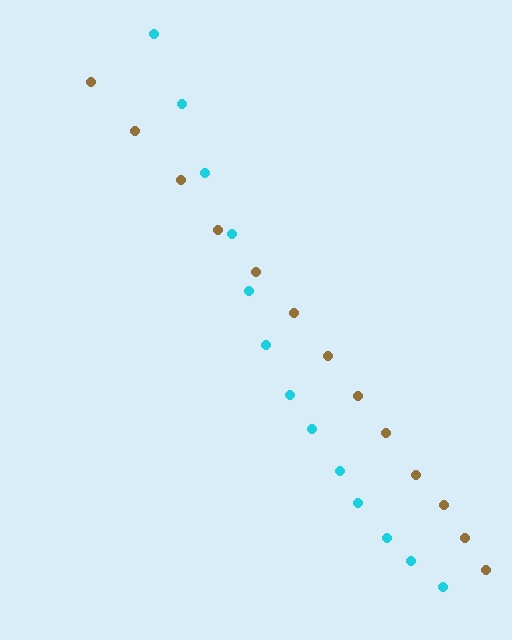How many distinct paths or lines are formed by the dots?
There are 2 distinct paths.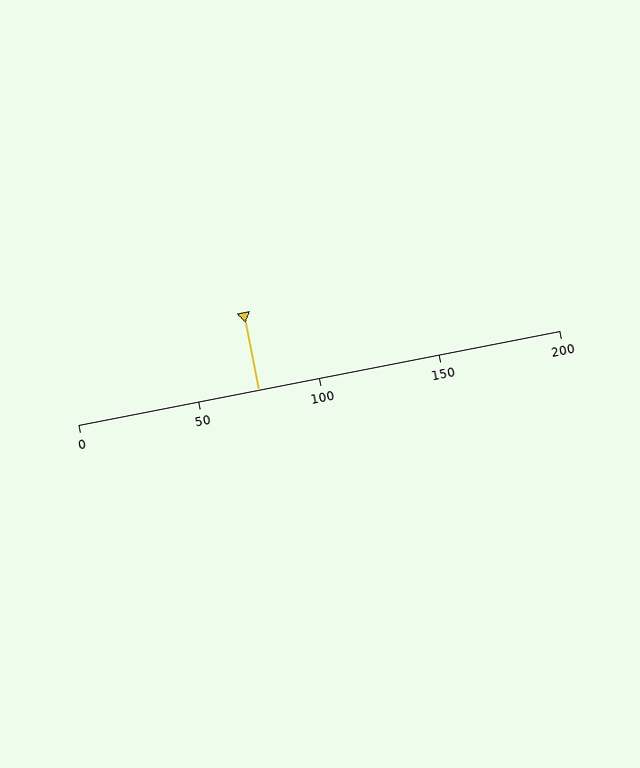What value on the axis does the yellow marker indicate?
The marker indicates approximately 75.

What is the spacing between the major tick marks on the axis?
The major ticks are spaced 50 apart.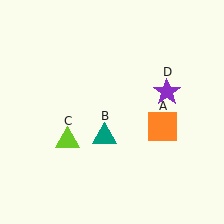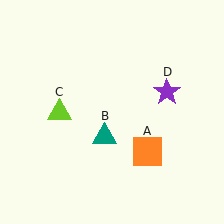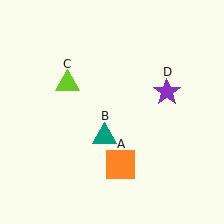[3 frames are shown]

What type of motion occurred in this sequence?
The orange square (object A), lime triangle (object C) rotated clockwise around the center of the scene.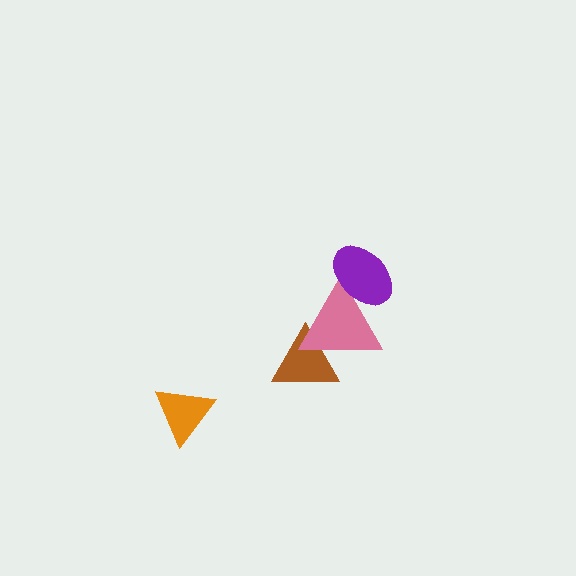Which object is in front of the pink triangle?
The purple ellipse is in front of the pink triangle.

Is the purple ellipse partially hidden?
No, no other shape covers it.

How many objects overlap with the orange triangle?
0 objects overlap with the orange triangle.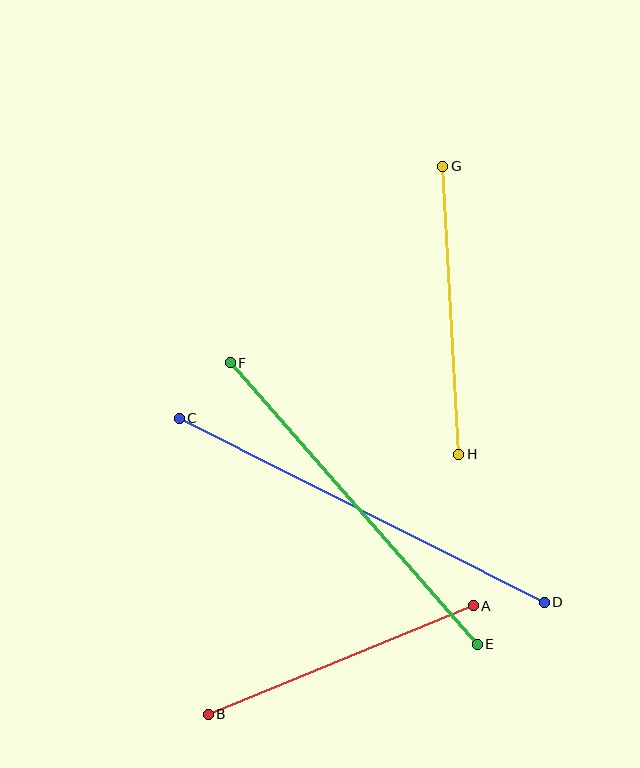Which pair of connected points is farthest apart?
Points C and D are farthest apart.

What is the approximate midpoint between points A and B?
The midpoint is at approximately (341, 660) pixels.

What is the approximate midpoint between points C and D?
The midpoint is at approximately (362, 510) pixels.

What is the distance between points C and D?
The distance is approximately 409 pixels.